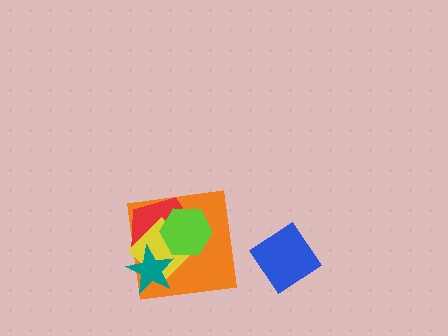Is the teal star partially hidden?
No, no other shape covers it.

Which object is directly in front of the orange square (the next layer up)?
The red pentagon is directly in front of the orange square.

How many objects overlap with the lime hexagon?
3 objects overlap with the lime hexagon.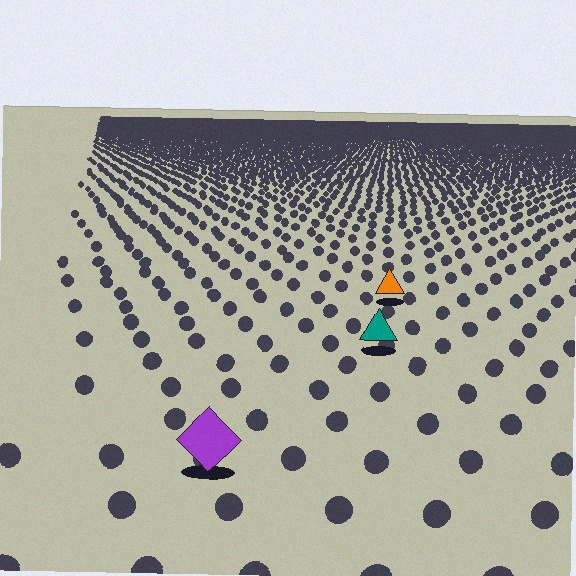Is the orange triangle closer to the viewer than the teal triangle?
No. The teal triangle is closer — you can tell from the texture gradient: the ground texture is coarser near it.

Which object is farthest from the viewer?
The orange triangle is farthest from the viewer. It appears smaller and the ground texture around it is denser.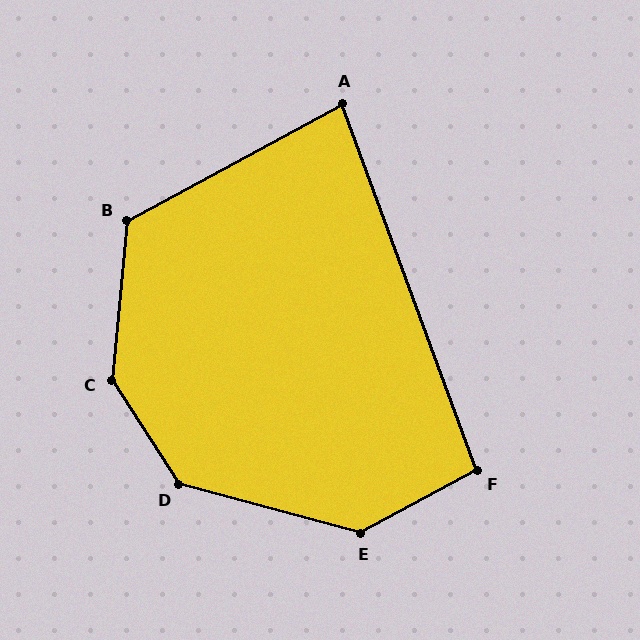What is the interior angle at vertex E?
Approximately 136 degrees (obtuse).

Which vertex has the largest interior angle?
C, at approximately 142 degrees.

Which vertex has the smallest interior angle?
A, at approximately 82 degrees.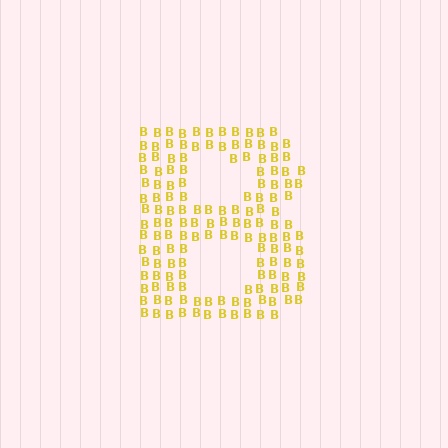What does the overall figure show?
The overall figure shows the letter B.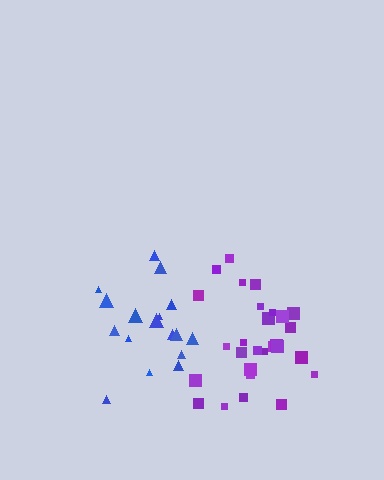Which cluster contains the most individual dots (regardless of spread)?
Purple (28).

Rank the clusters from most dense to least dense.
purple, blue.